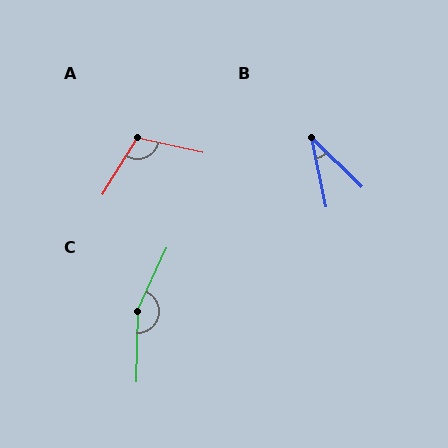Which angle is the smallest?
B, at approximately 34 degrees.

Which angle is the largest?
C, at approximately 157 degrees.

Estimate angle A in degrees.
Approximately 109 degrees.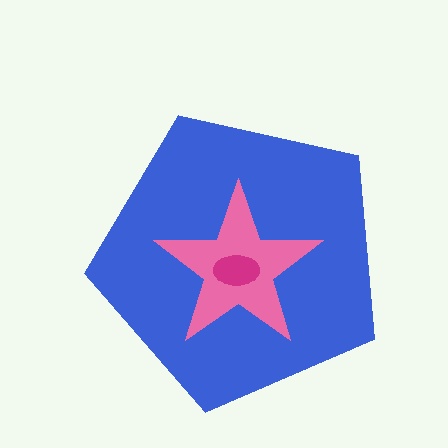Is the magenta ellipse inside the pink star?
Yes.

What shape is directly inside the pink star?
The magenta ellipse.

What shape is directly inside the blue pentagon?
The pink star.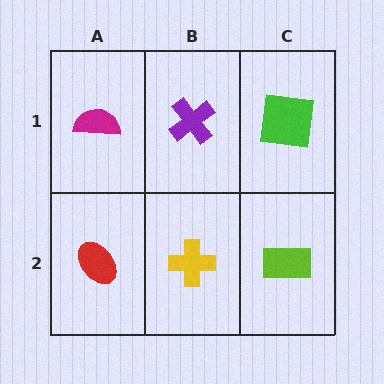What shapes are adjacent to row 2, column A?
A magenta semicircle (row 1, column A), a yellow cross (row 2, column B).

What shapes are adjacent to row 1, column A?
A red ellipse (row 2, column A), a purple cross (row 1, column B).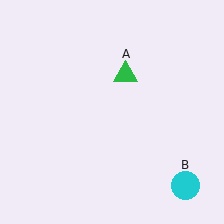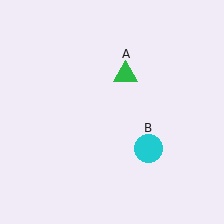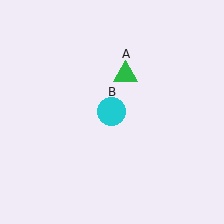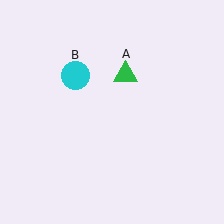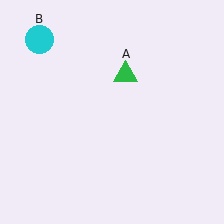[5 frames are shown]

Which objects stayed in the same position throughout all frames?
Green triangle (object A) remained stationary.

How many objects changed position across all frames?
1 object changed position: cyan circle (object B).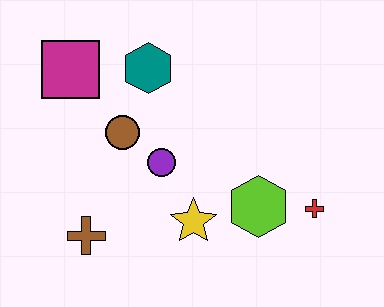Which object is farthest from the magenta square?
The red cross is farthest from the magenta square.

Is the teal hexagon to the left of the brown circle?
No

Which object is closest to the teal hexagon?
The brown circle is closest to the teal hexagon.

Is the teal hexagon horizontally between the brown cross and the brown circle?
No